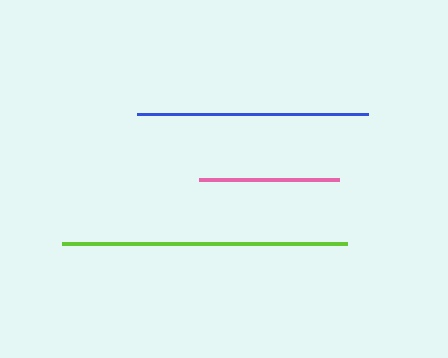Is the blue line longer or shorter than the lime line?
The lime line is longer than the blue line.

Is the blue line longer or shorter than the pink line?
The blue line is longer than the pink line.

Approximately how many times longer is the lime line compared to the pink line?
The lime line is approximately 2.0 times the length of the pink line.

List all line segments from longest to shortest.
From longest to shortest: lime, blue, pink.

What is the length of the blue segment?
The blue segment is approximately 231 pixels long.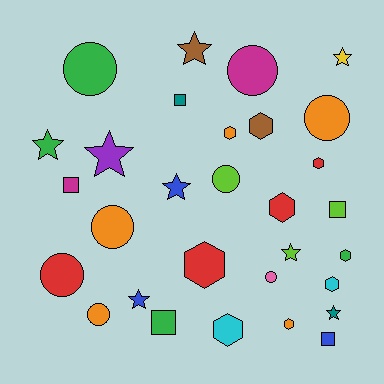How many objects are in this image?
There are 30 objects.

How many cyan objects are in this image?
There are 2 cyan objects.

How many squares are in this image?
There are 5 squares.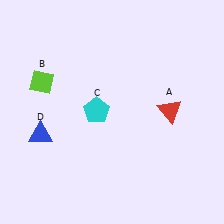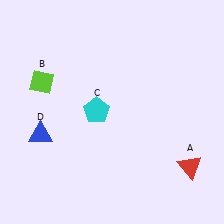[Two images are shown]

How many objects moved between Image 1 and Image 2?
1 object moved between the two images.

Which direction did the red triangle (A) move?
The red triangle (A) moved down.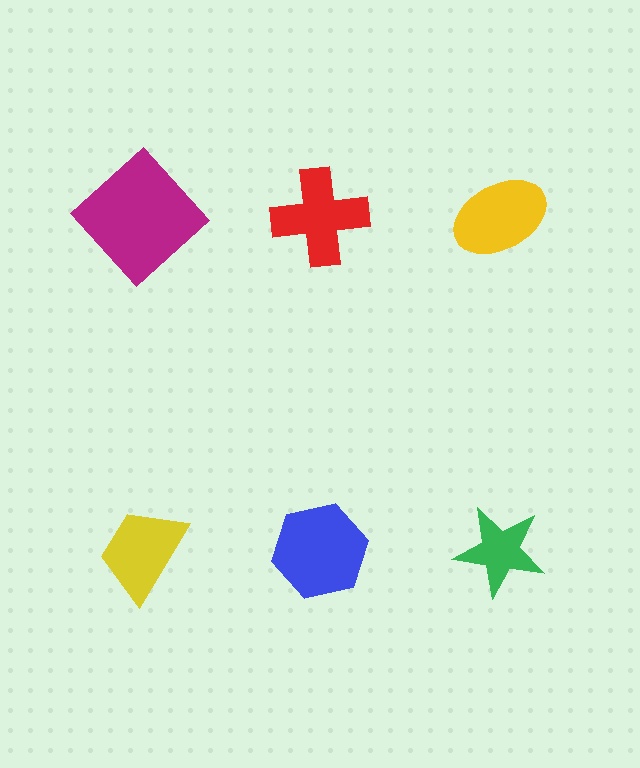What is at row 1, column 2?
A red cross.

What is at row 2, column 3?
A green star.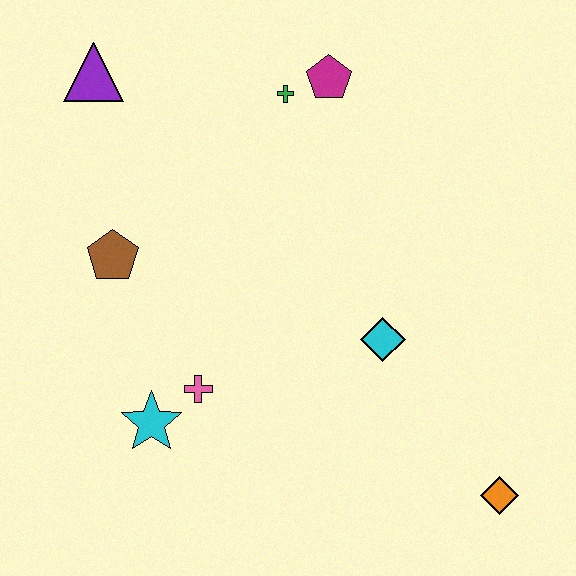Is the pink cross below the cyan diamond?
Yes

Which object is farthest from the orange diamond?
The purple triangle is farthest from the orange diamond.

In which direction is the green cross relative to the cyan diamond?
The green cross is above the cyan diamond.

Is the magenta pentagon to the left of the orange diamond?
Yes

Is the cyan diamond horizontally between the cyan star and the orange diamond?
Yes